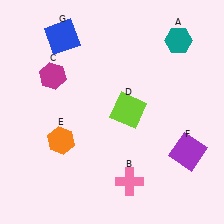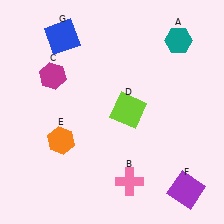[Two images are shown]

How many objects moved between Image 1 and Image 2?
1 object moved between the two images.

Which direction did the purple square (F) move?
The purple square (F) moved down.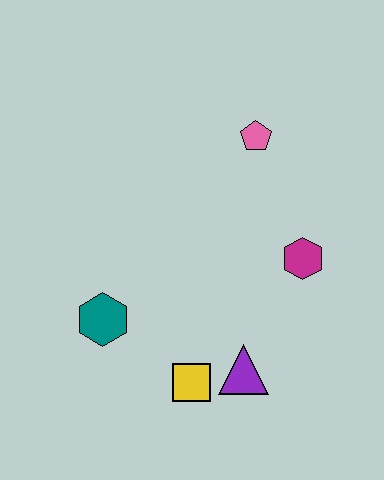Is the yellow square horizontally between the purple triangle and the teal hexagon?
Yes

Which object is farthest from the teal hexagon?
The pink pentagon is farthest from the teal hexagon.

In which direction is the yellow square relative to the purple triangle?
The yellow square is to the left of the purple triangle.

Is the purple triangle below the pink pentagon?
Yes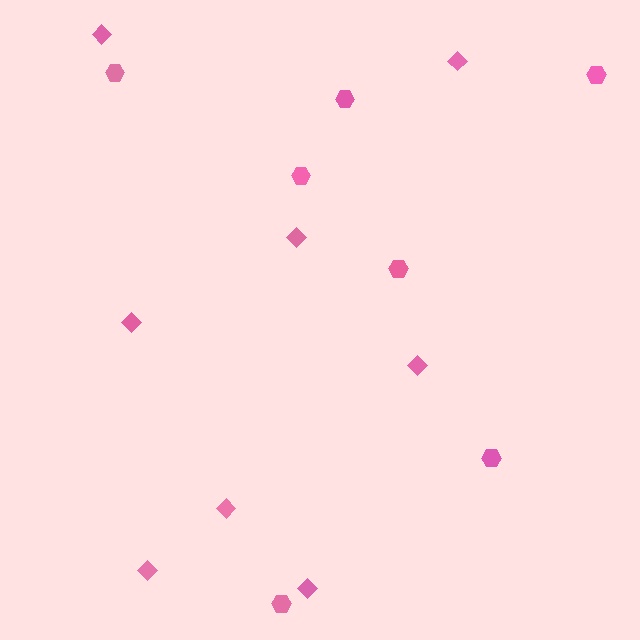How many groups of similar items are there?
There are 2 groups: one group of hexagons (7) and one group of diamonds (8).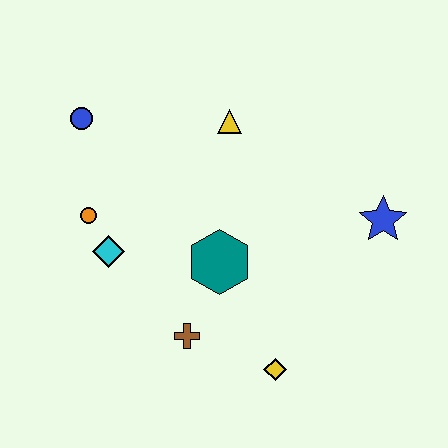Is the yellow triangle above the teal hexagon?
Yes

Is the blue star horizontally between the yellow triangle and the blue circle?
No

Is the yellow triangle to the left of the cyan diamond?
No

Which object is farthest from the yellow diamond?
The blue circle is farthest from the yellow diamond.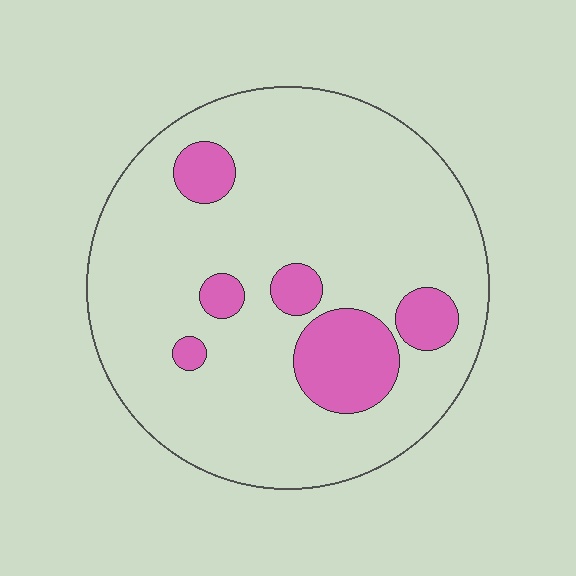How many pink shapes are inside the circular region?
6.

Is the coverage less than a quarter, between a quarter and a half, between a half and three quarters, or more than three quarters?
Less than a quarter.